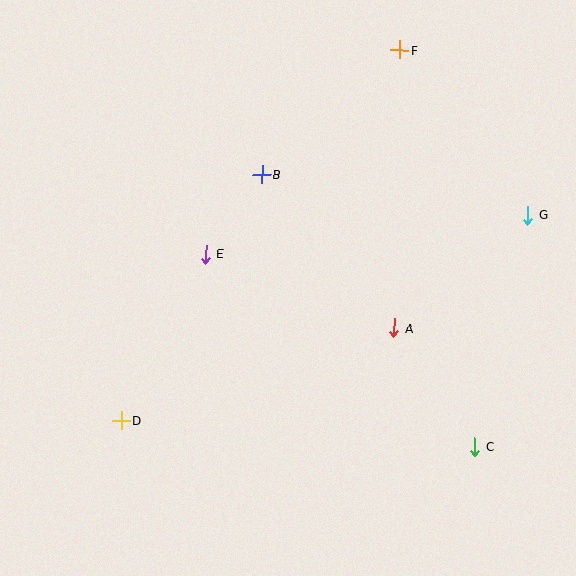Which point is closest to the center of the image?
Point E at (205, 254) is closest to the center.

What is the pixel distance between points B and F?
The distance between B and F is 186 pixels.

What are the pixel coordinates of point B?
Point B is at (262, 174).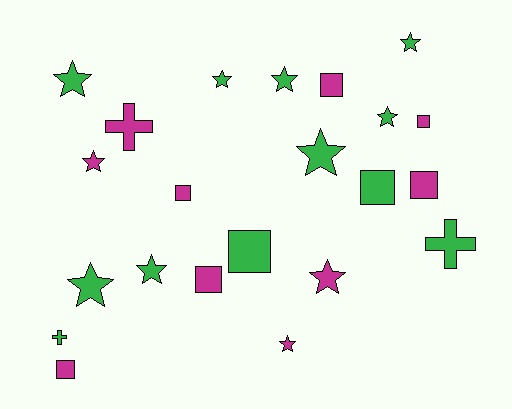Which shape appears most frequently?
Star, with 11 objects.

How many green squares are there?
There are 2 green squares.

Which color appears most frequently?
Green, with 12 objects.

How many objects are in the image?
There are 22 objects.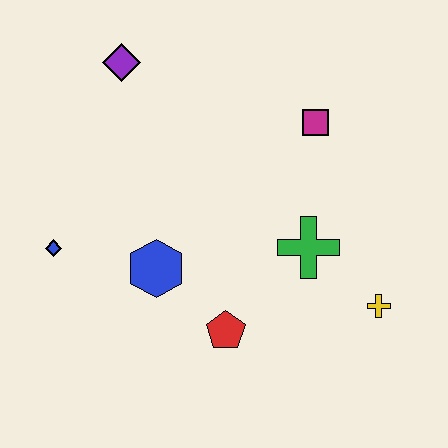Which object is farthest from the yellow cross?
The purple diamond is farthest from the yellow cross.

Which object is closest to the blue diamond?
The blue hexagon is closest to the blue diamond.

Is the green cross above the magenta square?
No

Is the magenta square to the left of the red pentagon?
No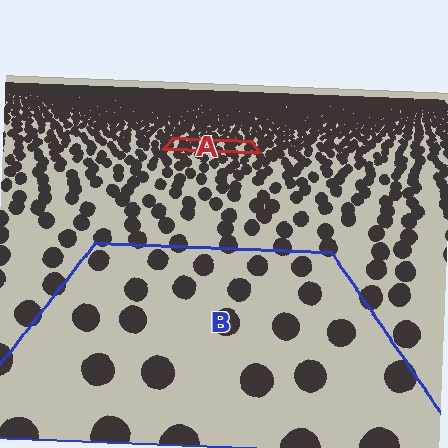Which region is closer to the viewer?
Region B is closer. The texture elements there are larger and more spread out.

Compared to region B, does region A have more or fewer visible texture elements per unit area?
Region A has more texture elements per unit area — they are packed more densely because it is farther away.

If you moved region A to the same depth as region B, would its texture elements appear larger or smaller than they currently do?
They would appear larger. At a closer depth, the same texture elements are projected at a bigger on-screen size.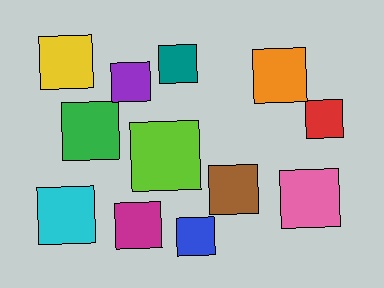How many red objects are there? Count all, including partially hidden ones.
There is 1 red object.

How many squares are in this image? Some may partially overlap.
There are 12 squares.